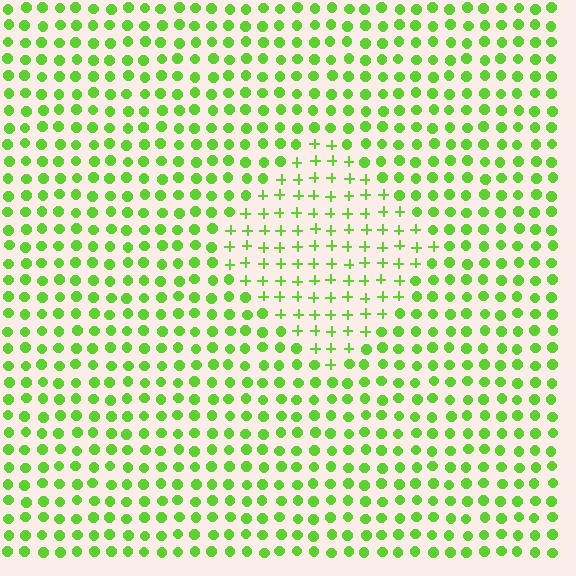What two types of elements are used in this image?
The image uses plus signs inside the diamond region and circles outside it.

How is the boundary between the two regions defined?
The boundary is defined by a change in element shape: plus signs inside vs. circles outside. All elements share the same color and spacing.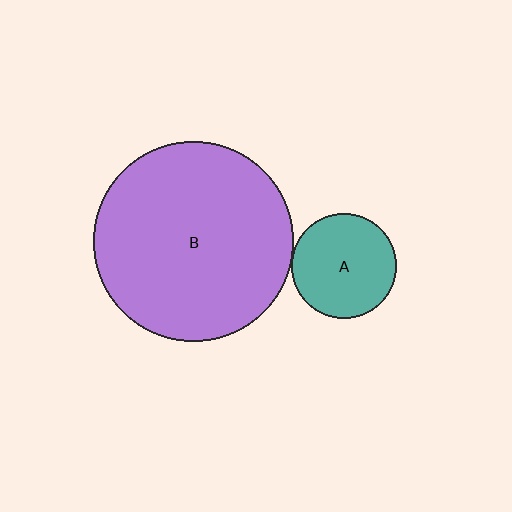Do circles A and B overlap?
Yes.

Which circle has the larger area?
Circle B (purple).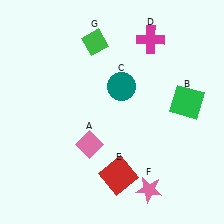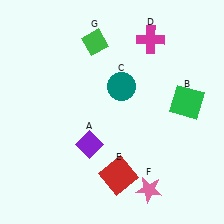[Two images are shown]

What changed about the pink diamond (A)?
In Image 1, A is pink. In Image 2, it changed to purple.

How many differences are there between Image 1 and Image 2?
There is 1 difference between the two images.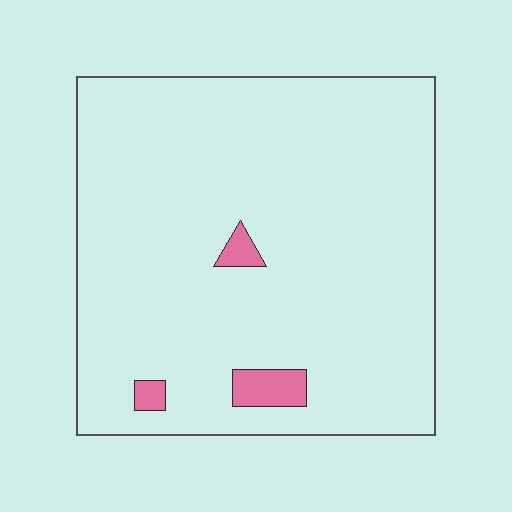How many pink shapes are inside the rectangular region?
3.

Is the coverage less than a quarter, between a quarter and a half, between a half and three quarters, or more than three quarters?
Less than a quarter.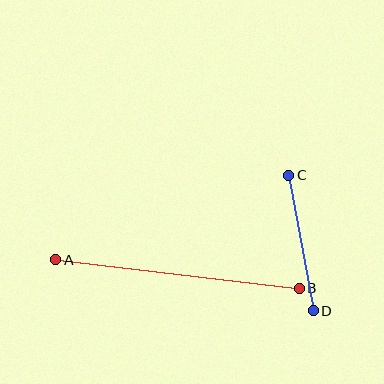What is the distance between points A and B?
The distance is approximately 245 pixels.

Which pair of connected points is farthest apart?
Points A and B are farthest apart.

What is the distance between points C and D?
The distance is approximately 138 pixels.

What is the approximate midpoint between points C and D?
The midpoint is at approximately (301, 243) pixels.